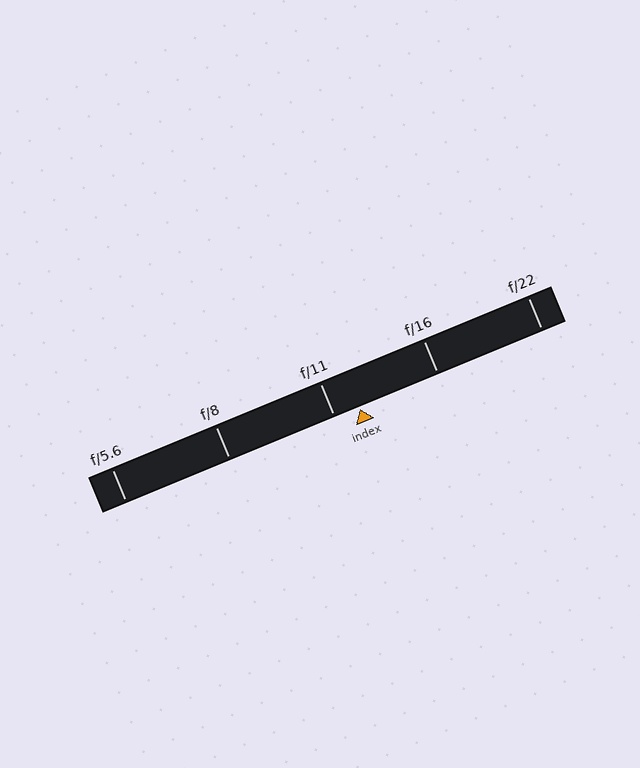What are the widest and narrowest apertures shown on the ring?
The widest aperture shown is f/5.6 and the narrowest is f/22.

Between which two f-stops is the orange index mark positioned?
The index mark is between f/11 and f/16.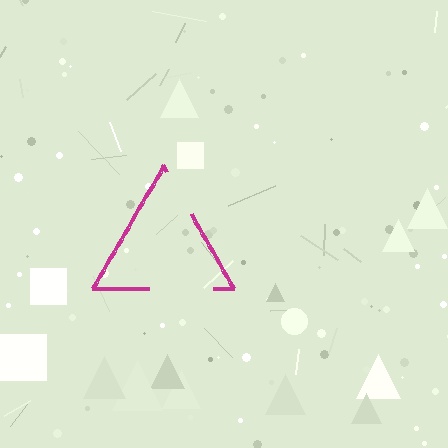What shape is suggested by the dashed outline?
The dashed outline suggests a triangle.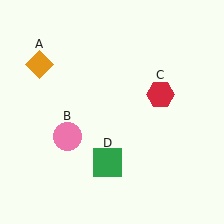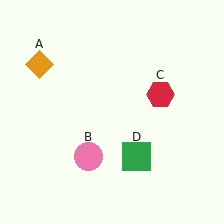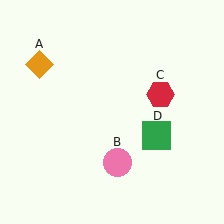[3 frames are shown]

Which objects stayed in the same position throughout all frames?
Orange diamond (object A) and red hexagon (object C) remained stationary.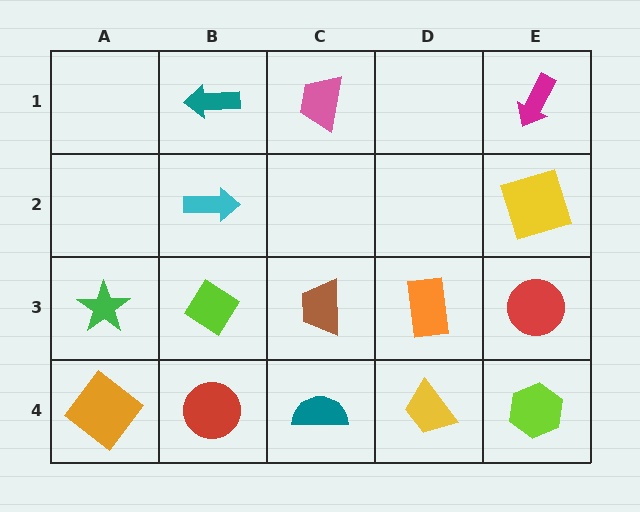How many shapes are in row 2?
2 shapes.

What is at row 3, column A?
A green star.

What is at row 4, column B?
A red circle.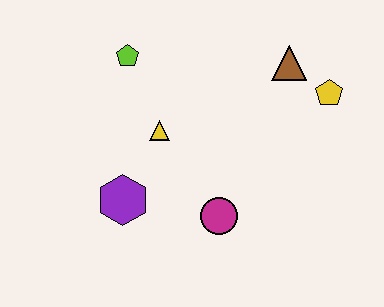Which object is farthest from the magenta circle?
The lime pentagon is farthest from the magenta circle.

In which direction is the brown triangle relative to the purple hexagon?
The brown triangle is to the right of the purple hexagon.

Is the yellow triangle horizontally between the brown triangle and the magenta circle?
No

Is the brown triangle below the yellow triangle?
No